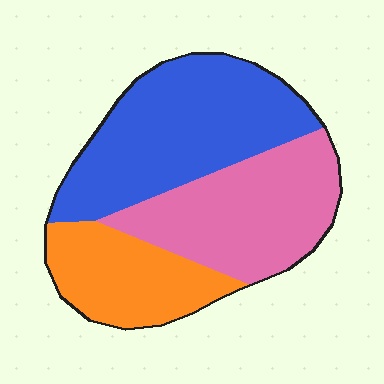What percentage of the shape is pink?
Pink covers about 35% of the shape.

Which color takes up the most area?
Blue, at roughly 40%.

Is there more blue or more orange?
Blue.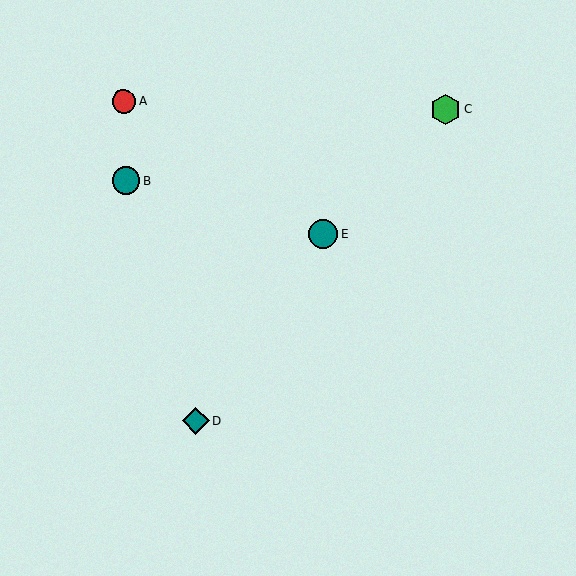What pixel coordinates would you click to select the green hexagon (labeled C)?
Click at (445, 109) to select the green hexagon C.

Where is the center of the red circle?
The center of the red circle is at (123, 102).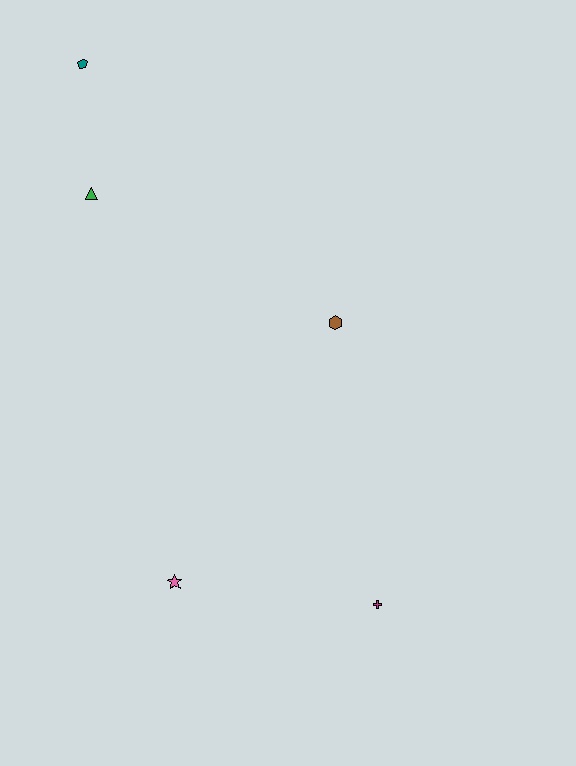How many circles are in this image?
There are no circles.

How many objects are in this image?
There are 5 objects.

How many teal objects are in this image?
There is 1 teal object.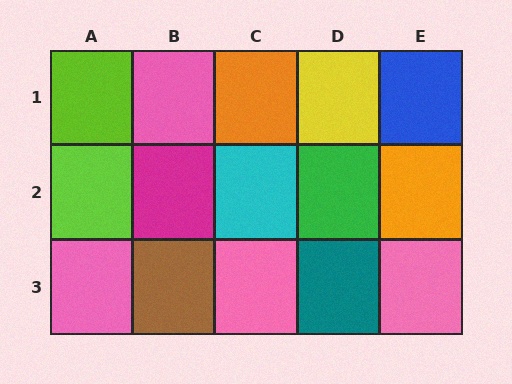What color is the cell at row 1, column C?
Orange.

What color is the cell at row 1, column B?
Pink.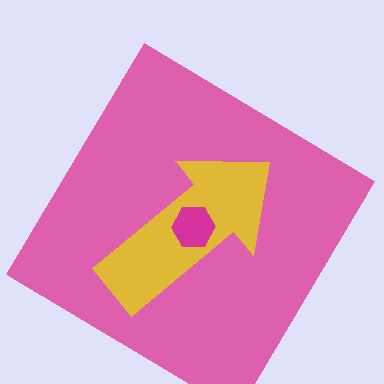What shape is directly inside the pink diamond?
The yellow arrow.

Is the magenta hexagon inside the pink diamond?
Yes.